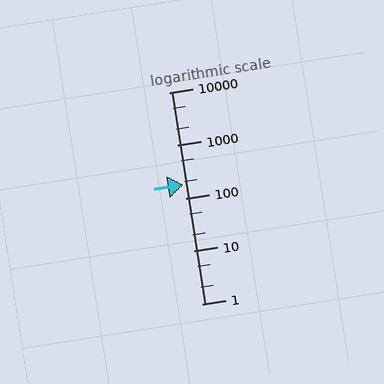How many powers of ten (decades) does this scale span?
The scale spans 4 decades, from 1 to 10000.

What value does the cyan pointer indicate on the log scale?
The pointer indicates approximately 180.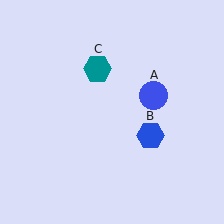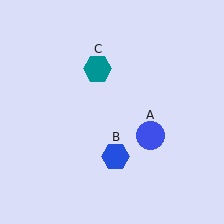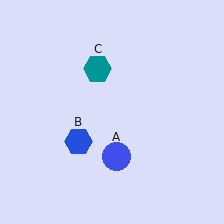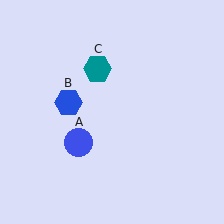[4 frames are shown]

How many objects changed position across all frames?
2 objects changed position: blue circle (object A), blue hexagon (object B).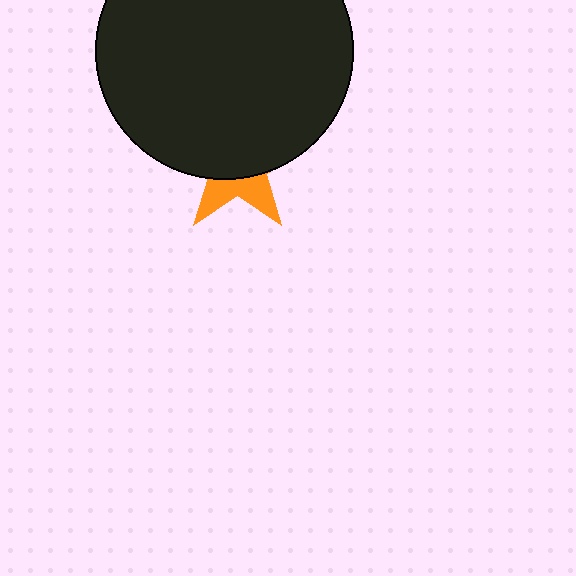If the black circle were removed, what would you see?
You would see the complete orange star.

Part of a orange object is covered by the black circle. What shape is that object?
It is a star.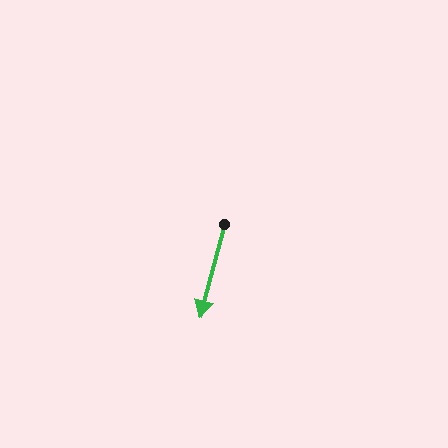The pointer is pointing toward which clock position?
Roughly 6 o'clock.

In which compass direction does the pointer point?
South.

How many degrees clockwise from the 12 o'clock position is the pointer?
Approximately 195 degrees.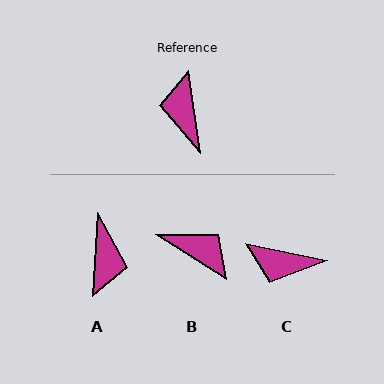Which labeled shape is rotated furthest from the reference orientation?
A, about 169 degrees away.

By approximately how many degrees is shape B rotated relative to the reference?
Approximately 131 degrees clockwise.